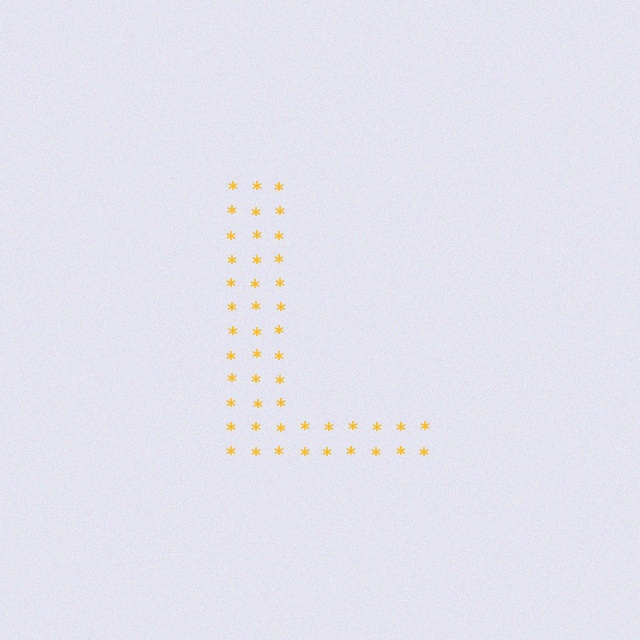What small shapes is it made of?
It is made of small asterisks.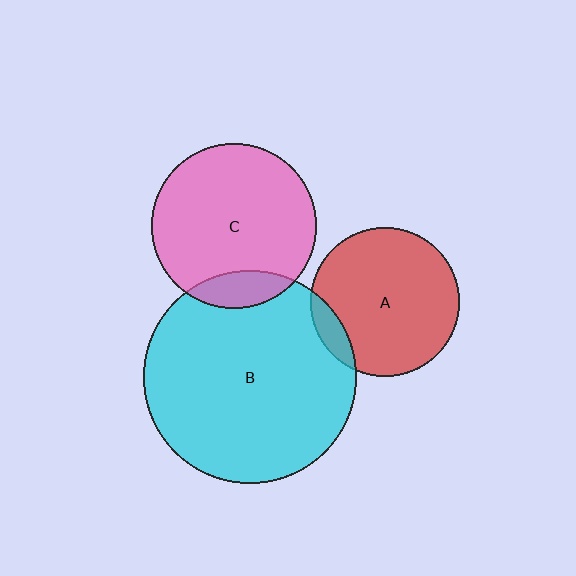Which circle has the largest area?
Circle B (cyan).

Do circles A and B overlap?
Yes.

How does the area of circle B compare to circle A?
Approximately 2.0 times.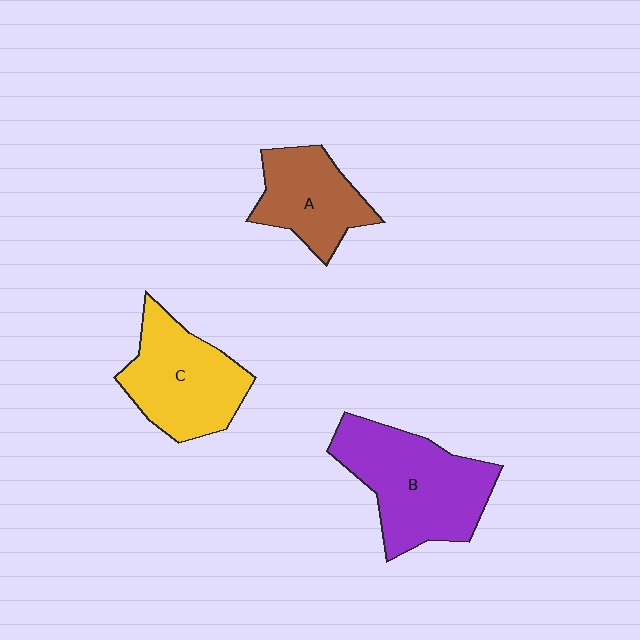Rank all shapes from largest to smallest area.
From largest to smallest: B (purple), C (yellow), A (brown).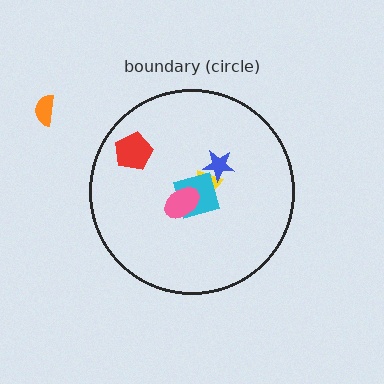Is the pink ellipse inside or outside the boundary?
Inside.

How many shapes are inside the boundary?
5 inside, 1 outside.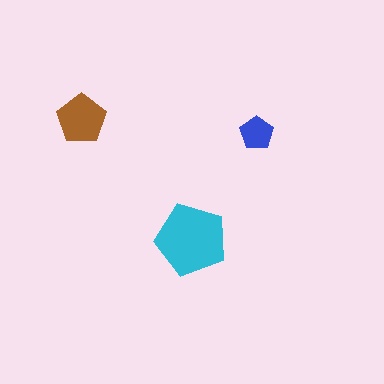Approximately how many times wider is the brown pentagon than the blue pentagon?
About 1.5 times wider.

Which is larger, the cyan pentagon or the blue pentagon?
The cyan one.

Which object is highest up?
The brown pentagon is topmost.